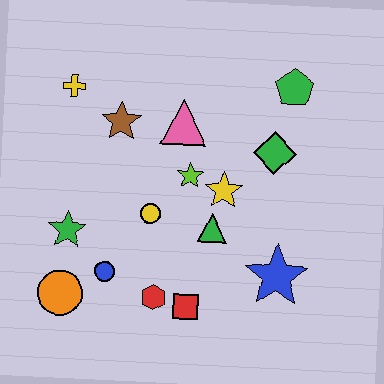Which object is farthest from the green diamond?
The orange circle is farthest from the green diamond.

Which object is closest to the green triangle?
The yellow star is closest to the green triangle.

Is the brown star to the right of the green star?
Yes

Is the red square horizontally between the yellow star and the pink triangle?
Yes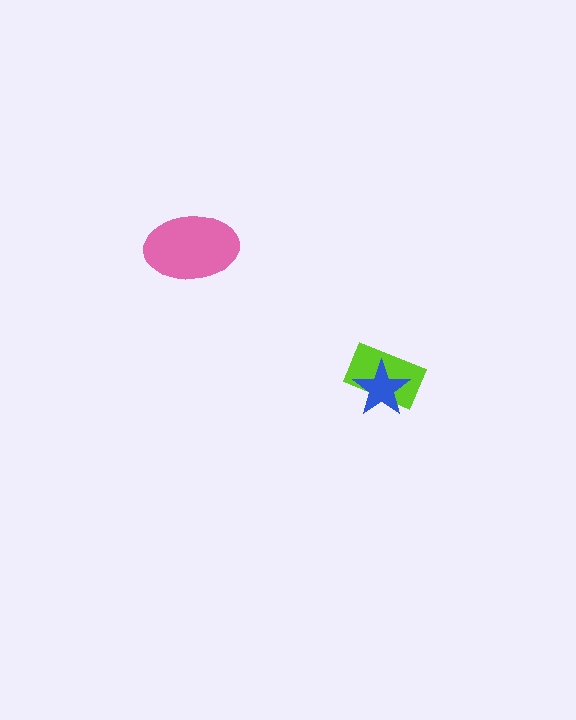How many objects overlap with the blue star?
1 object overlaps with the blue star.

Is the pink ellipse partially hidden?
No, no other shape covers it.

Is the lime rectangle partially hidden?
Yes, it is partially covered by another shape.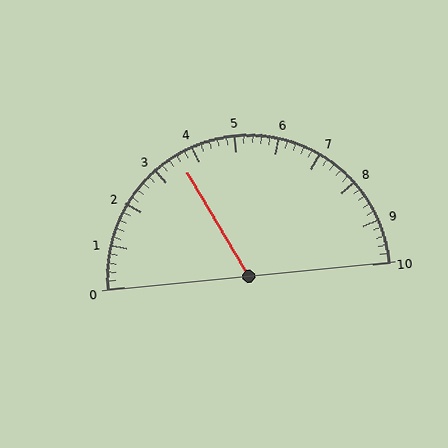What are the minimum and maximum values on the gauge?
The gauge ranges from 0 to 10.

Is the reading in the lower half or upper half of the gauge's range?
The reading is in the lower half of the range (0 to 10).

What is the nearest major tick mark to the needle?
The nearest major tick mark is 4.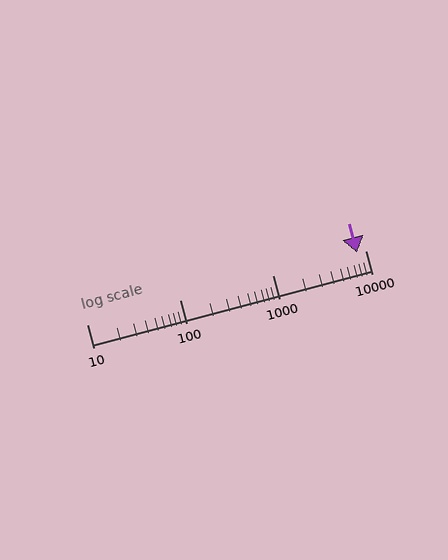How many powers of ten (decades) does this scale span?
The scale spans 3 decades, from 10 to 10000.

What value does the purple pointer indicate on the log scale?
The pointer indicates approximately 8200.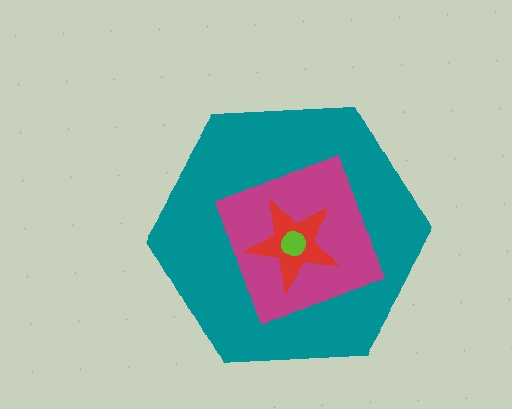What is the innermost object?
The lime circle.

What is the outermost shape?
The teal hexagon.